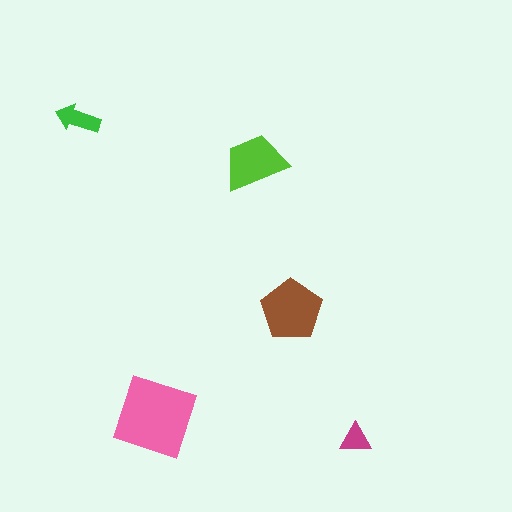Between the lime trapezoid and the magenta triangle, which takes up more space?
The lime trapezoid.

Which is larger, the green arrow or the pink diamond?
The pink diamond.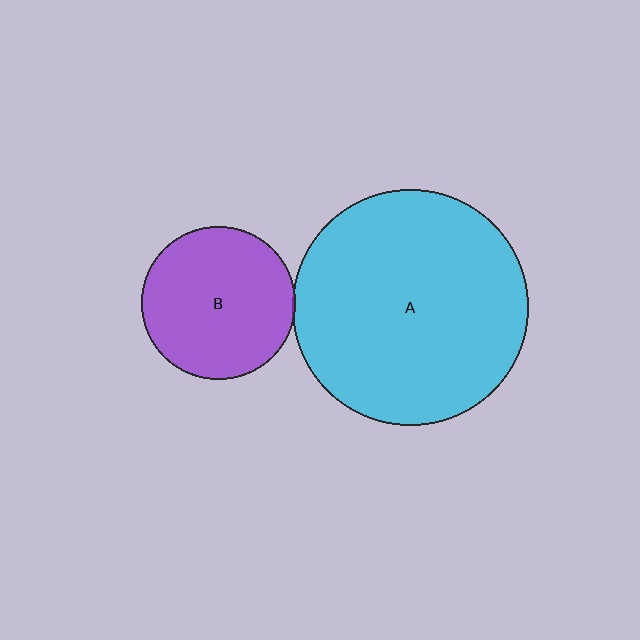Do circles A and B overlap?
Yes.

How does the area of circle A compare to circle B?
Approximately 2.4 times.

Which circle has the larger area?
Circle A (cyan).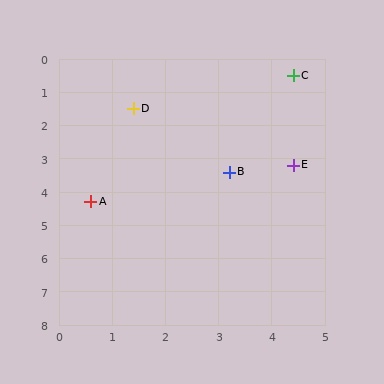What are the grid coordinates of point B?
Point B is at approximately (3.2, 3.4).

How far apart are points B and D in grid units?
Points B and D are about 2.6 grid units apart.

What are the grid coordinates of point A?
Point A is at approximately (0.6, 4.3).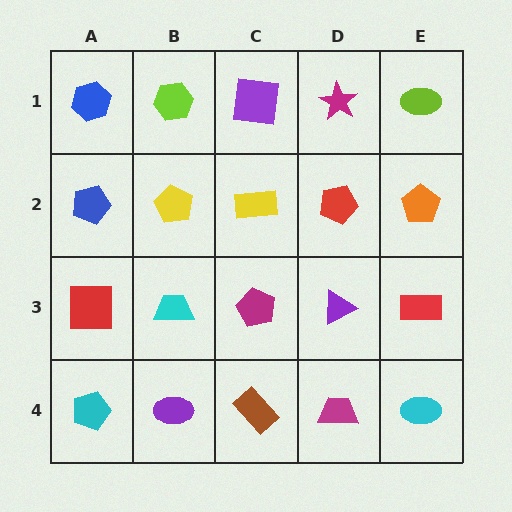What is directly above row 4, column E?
A red rectangle.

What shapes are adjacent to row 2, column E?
A lime ellipse (row 1, column E), a red rectangle (row 3, column E), a red pentagon (row 2, column D).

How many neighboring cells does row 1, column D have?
3.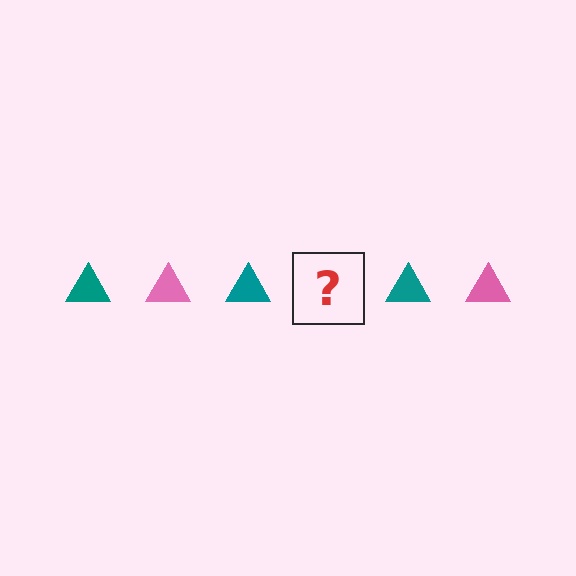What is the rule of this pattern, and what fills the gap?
The rule is that the pattern cycles through teal, pink triangles. The gap should be filled with a pink triangle.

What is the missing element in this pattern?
The missing element is a pink triangle.